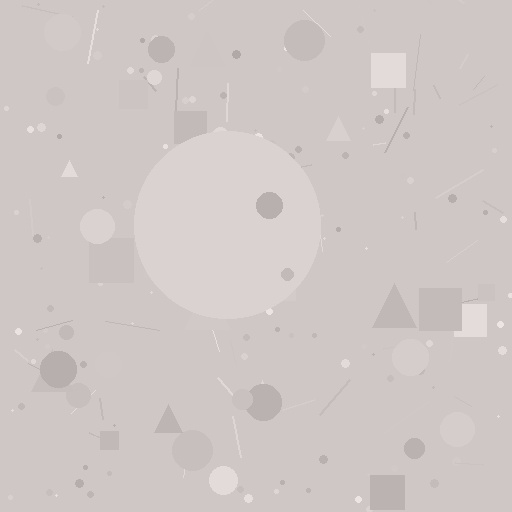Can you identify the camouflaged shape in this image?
The camouflaged shape is a circle.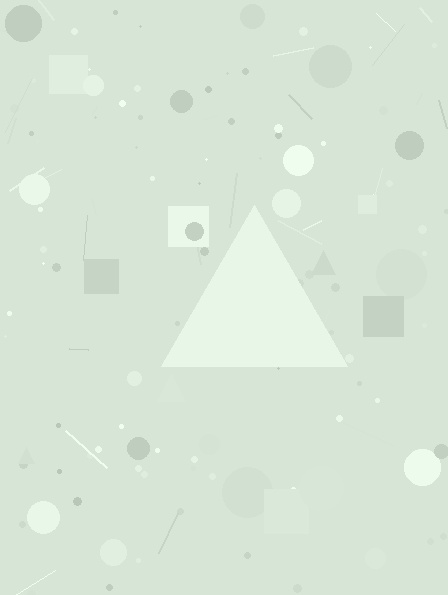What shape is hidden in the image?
A triangle is hidden in the image.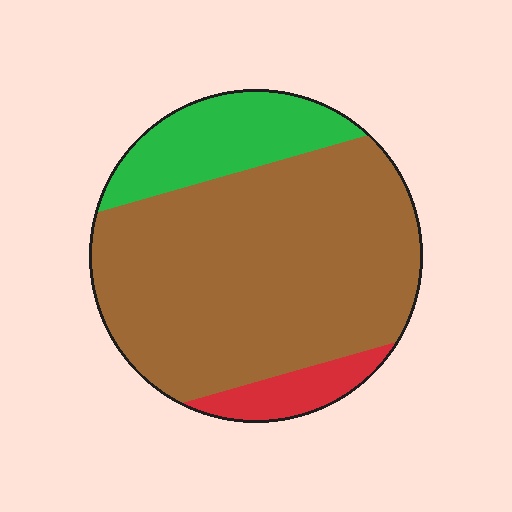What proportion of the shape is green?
Green takes up about one fifth (1/5) of the shape.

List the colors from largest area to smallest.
From largest to smallest: brown, green, red.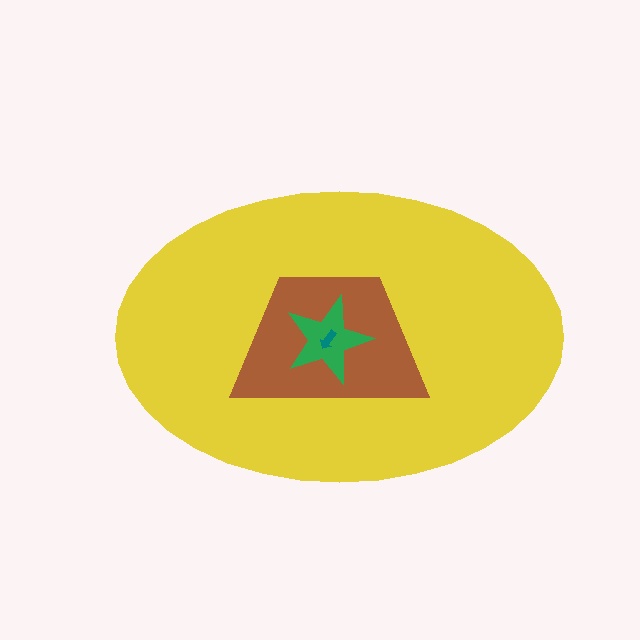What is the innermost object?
The teal arrow.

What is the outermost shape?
The yellow ellipse.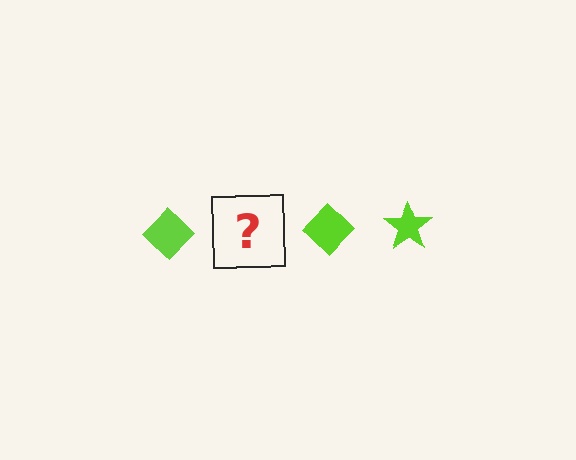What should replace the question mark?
The question mark should be replaced with a lime star.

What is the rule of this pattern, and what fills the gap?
The rule is that the pattern cycles through diamond, star shapes in lime. The gap should be filled with a lime star.